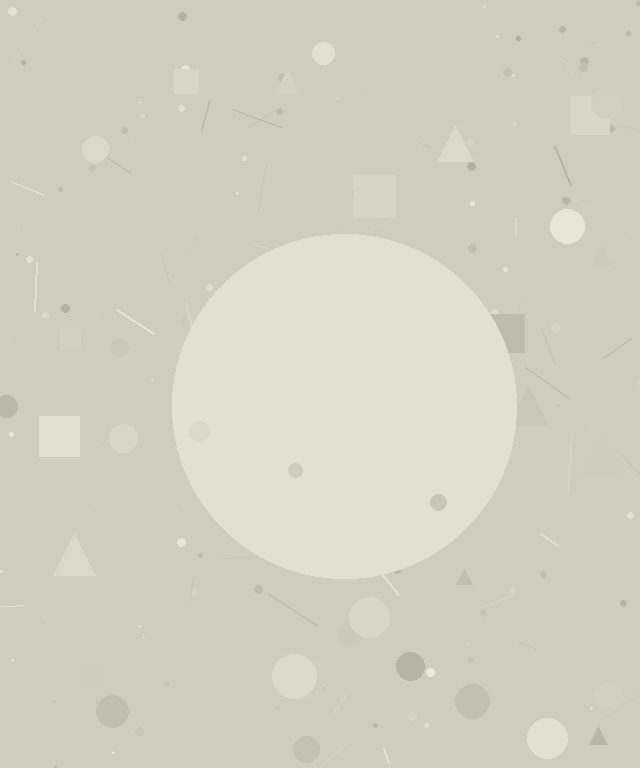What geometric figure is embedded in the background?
A circle is embedded in the background.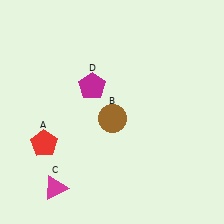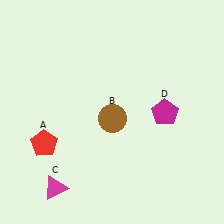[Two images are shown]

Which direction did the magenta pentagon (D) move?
The magenta pentagon (D) moved right.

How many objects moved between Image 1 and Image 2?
1 object moved between the two images.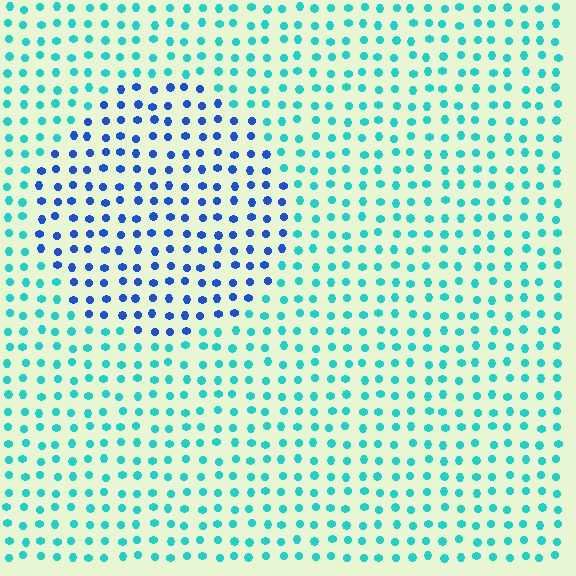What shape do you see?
I see a circle.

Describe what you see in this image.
The image is filled with small cyan elements in a uniform arrangement. A circle-shaped region is visible where the elements are tinted to a slightly different hue, forming a subtle color boundary.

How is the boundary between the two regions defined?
The boundary is defined purely by a slight shift in hue (about 47 degrees). Spacing, size, and orientation are identical on both sides.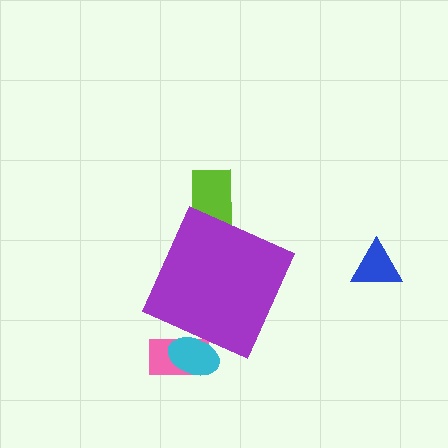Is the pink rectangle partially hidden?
Yes, the pink rectangle is partially hidden behind the purple diamond.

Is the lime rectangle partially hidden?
Yes, the lime rectangle is partially hidden behind the purple diamond.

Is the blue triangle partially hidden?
No, the blue triangle is fully visible.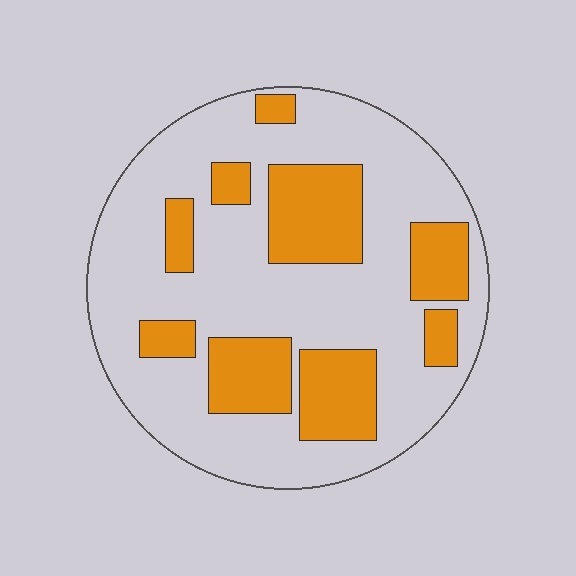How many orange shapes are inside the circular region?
9.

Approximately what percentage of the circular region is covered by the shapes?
Approximately 30%.